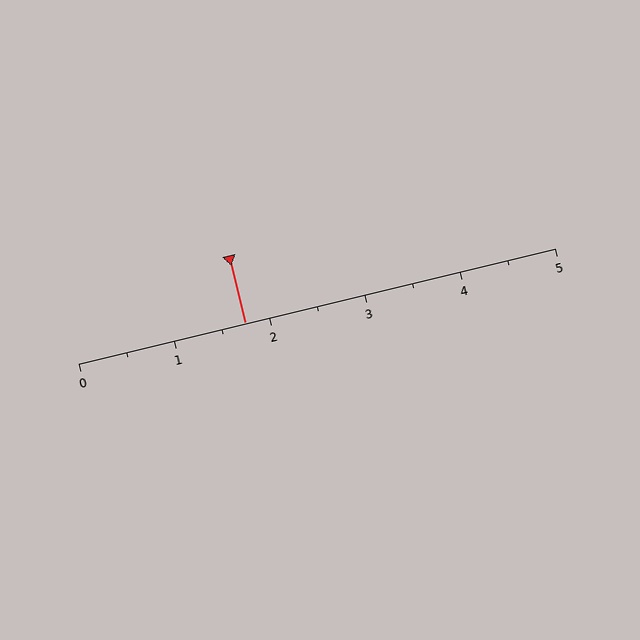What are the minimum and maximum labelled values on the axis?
The axis runs from 0 to 5.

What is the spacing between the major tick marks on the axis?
The major ticks are spaced 1 apart.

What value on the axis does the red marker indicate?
The marker indicates approximately 1.8.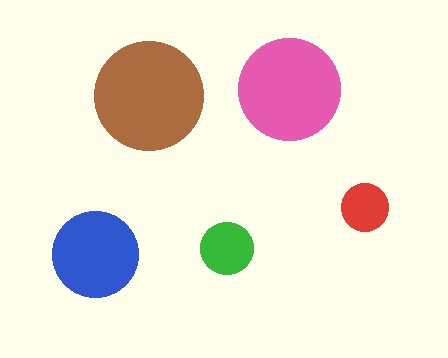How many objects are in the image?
There are 5 objects in the image.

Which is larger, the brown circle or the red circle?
The brown one.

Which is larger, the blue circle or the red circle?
The blue one.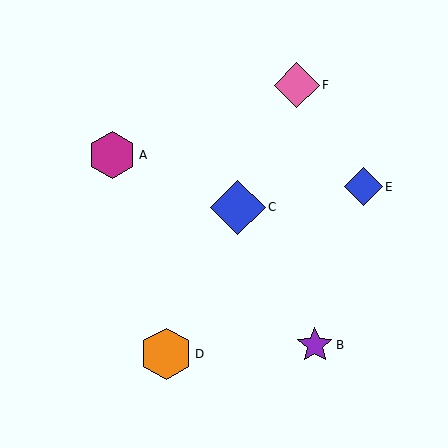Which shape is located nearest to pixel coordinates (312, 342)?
The purple star (labeled B) at (315, 345) is nearest to that location.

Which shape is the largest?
The blue diamond (labeled C) is the largest.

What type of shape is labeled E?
Shape E is a blue diamond.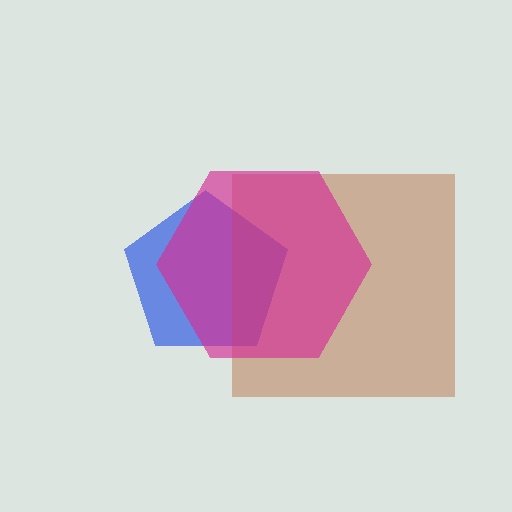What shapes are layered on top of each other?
The layered shapes are: a blue pentagon, a brown square, a magenta hexagon.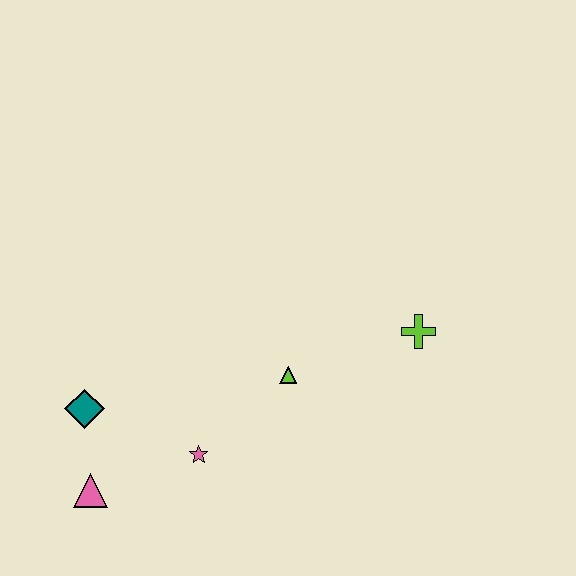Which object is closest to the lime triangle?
The pink star is closest to the lime triangle.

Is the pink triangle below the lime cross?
Yes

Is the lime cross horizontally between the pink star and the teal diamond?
No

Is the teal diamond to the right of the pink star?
No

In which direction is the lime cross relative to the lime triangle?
The lime cross is to the right of the lime triangle.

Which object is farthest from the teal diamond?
The lime cross is farthest from the teal diamond.